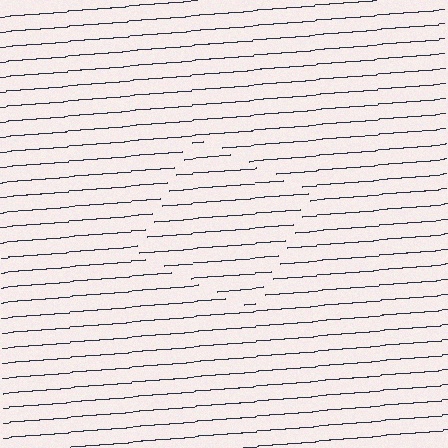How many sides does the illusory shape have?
4 sides — the line-ends trace a square.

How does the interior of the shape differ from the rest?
The interior of the shape contains the same grating, shifted by half a period — the contour is defined by the phase discontinuity where line-ends from the inner and outer gratings abut.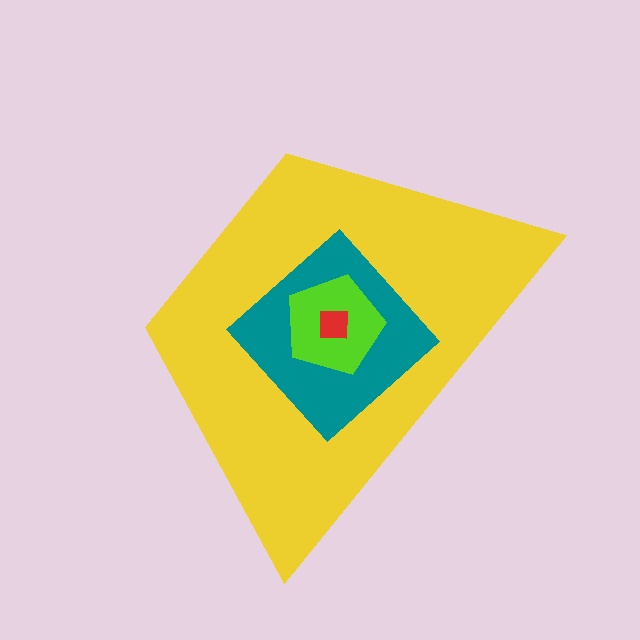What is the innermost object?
The red square.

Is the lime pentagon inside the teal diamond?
Yes.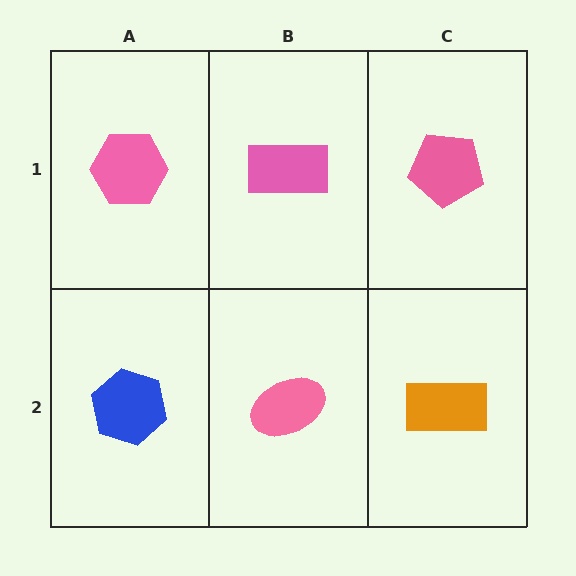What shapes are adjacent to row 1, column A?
A blue hexagon (row 2, column A), a pink rectangle (row 1, column B).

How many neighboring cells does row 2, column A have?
2.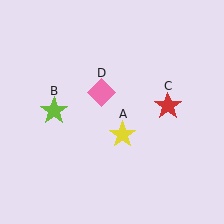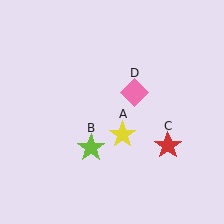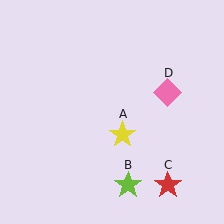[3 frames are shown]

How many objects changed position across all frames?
3 objects changed position: lime star (object B), red star (object C), pink diamond (object D).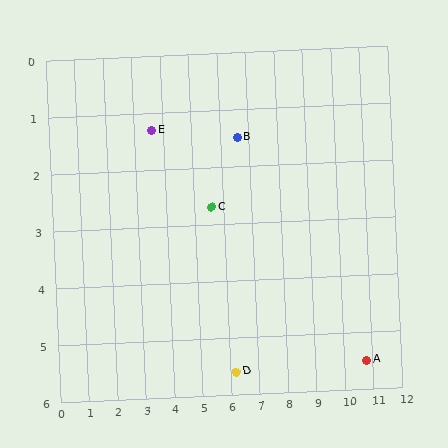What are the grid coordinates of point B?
Point B is at approximately (6.6, 1.5).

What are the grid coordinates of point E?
Point E is at approximately (3.6, 1.3).